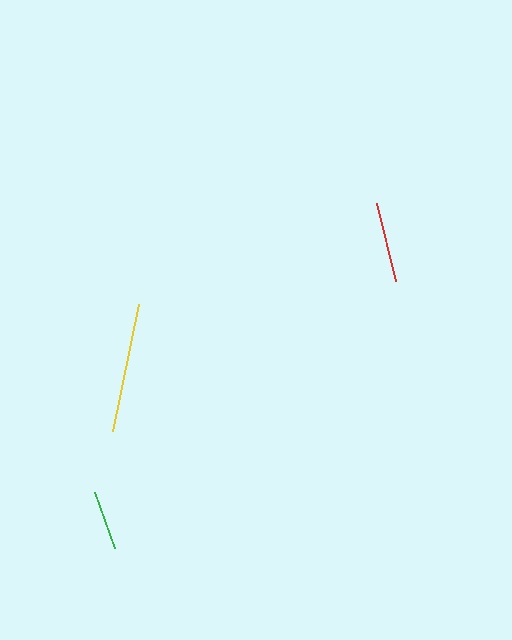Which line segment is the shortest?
The green line is the shortest at approximately 60 pixels.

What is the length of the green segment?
The green segment is approximately 60 pixels long.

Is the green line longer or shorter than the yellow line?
The yellow line is longer than the green line.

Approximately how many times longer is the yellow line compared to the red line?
The yellow line is approximately 1.6 times the length of the red line.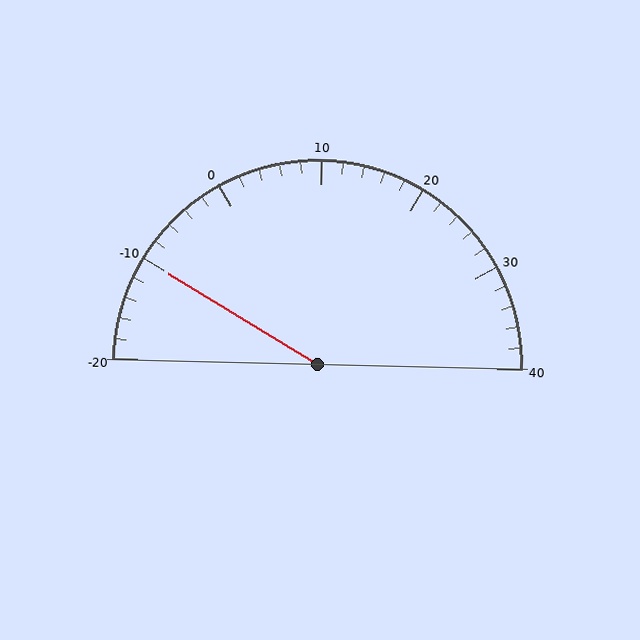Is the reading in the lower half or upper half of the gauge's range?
The reading is in the lower half of the range (-20 to 40).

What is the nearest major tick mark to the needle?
The nearest major tick mark is -10.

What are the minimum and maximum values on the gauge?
The gauge ranges from -20 to 40.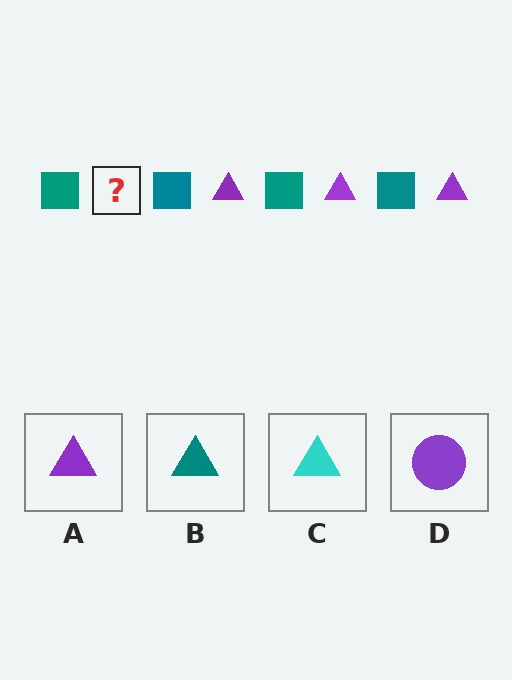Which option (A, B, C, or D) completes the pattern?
A.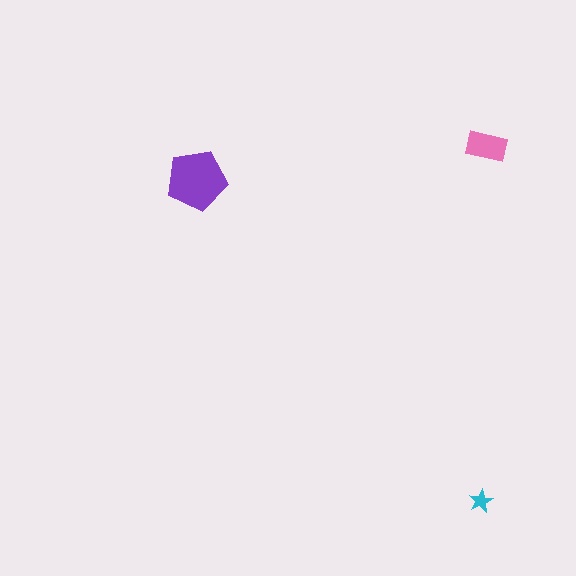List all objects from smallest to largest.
The cyan star, the pink rectangle, the purple pentagon.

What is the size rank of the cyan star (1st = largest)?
3rd.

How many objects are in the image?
There are 3 objects in the image.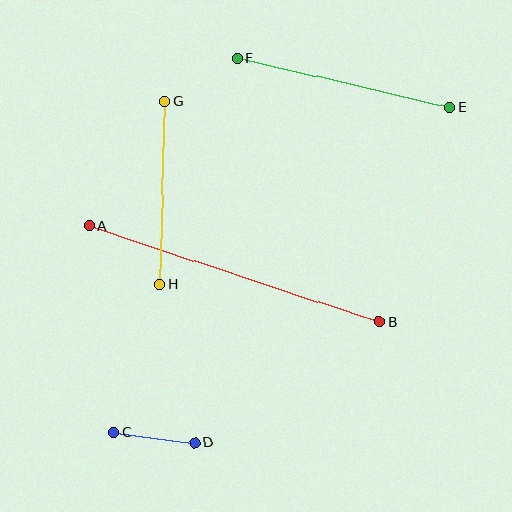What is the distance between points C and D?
The distance is approximately 81 pixels.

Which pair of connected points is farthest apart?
Points A and B are farthest apart.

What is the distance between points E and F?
The distance is approximately 218 pixels.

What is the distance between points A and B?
The distance is approximately 305 pixels.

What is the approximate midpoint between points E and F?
The midpoint is at approximately (344, 83) pixels.